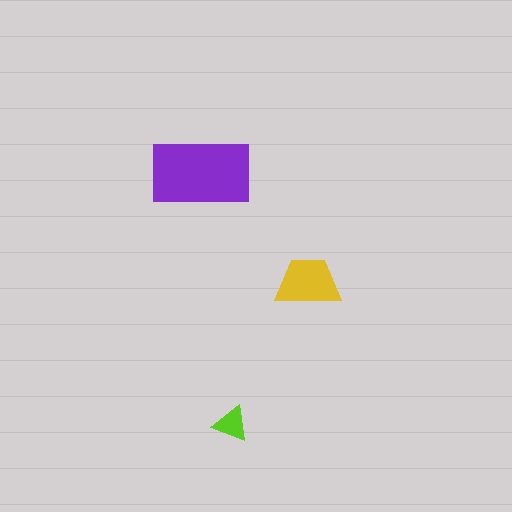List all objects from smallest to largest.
The lime triangle, the yellow trapezoid, the purple rectangle.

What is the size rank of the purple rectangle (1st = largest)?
1st.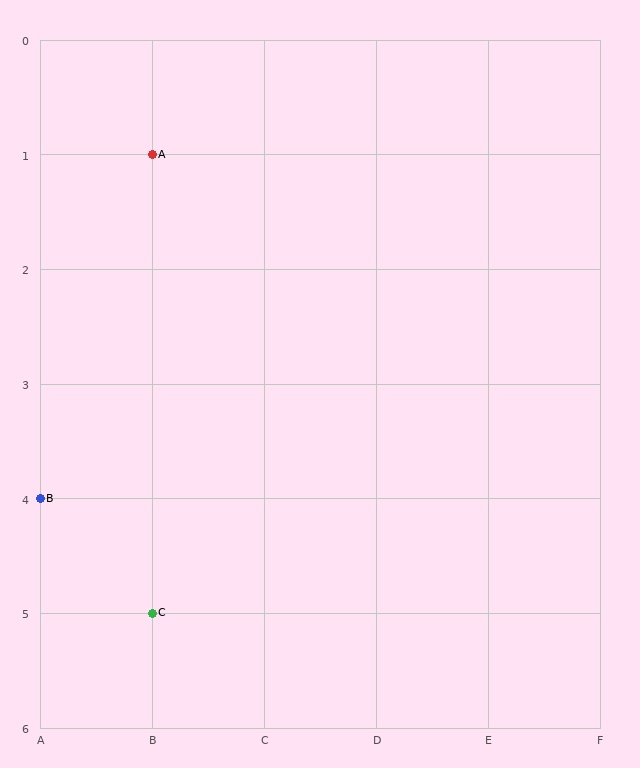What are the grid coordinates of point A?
Point A is at grid coordinates (B, 1).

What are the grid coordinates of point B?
Point B is at grid coordinates (A, 4).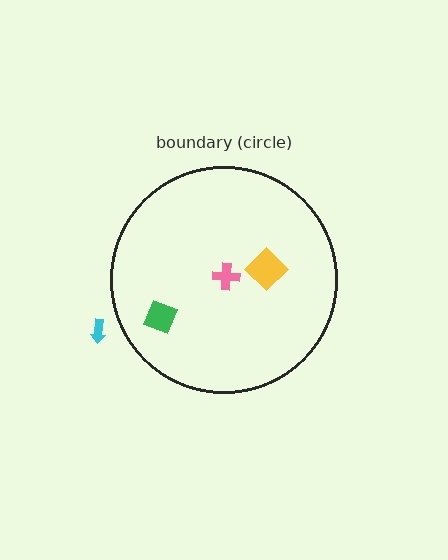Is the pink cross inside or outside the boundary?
Inside.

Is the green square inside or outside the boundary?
Inside.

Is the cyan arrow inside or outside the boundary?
Outside.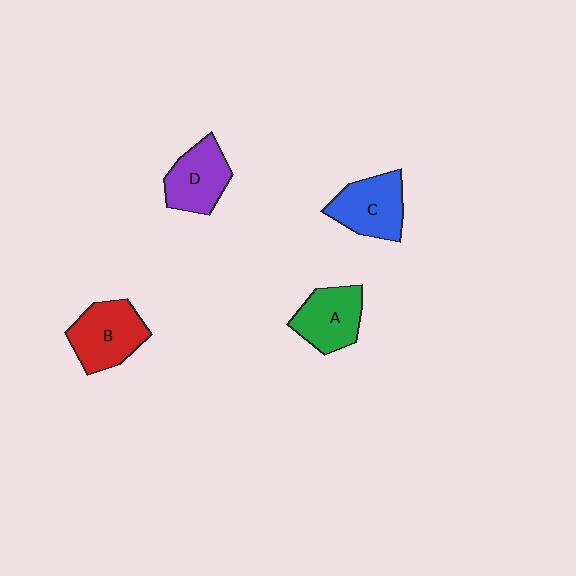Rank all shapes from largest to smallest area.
From largest to smallest: B (red), C (blue), A (green), D (purple).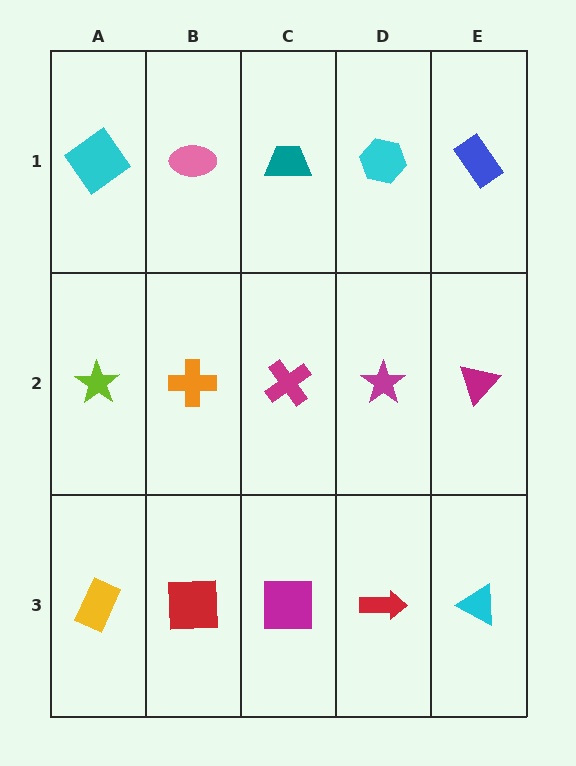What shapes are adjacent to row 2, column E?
A blue rectangle (row 1, column E), a cyan triangle (row 3, column E), a magenta star (row 2, column D).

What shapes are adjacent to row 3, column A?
A lime star (row 2, column A), a red square (row 3, column B).